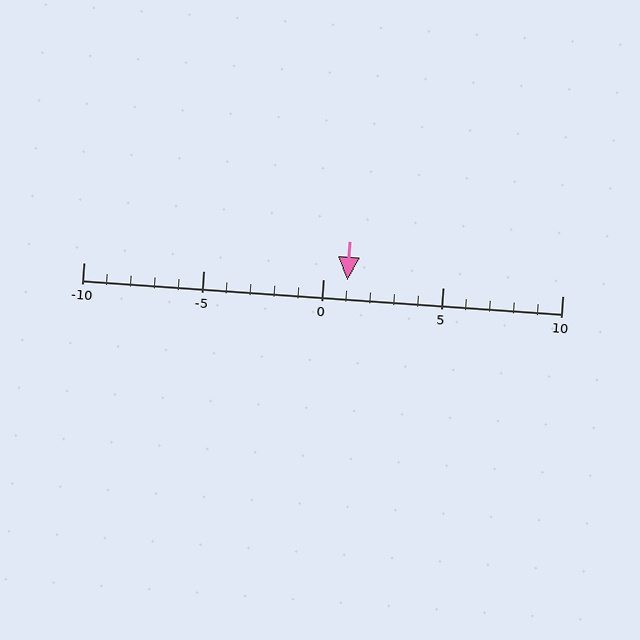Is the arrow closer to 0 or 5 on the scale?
The arrow is closer to 0.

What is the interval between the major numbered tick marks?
The major tick marks are spaced 5 units apart.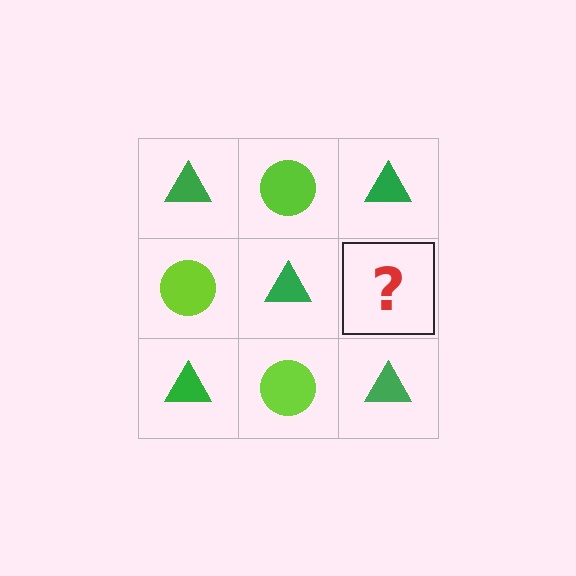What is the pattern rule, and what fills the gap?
The rule is that it alternates green triangle and lime circle in a checkerboard pattern. The gap should be filled with a lime circle.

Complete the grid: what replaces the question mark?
The question mark should be replaced with a lime circle.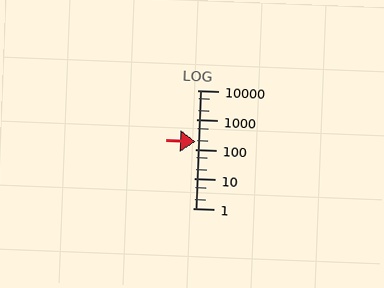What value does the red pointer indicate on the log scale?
The pointer indicates approximately 180.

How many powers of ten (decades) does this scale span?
The scale spans 4 decades, from 1 to 10000.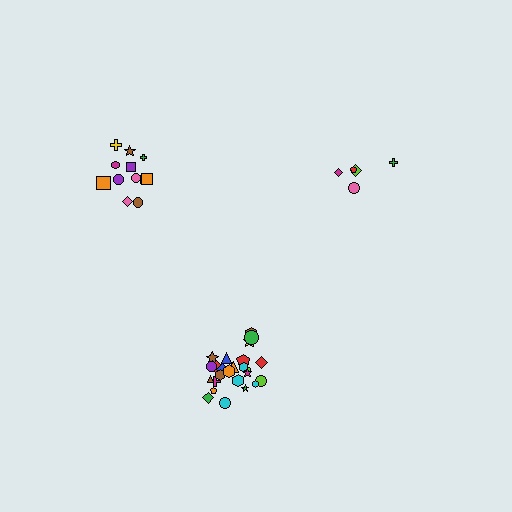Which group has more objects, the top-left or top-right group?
The top-left group.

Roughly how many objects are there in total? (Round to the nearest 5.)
Roughly 40 objects in total.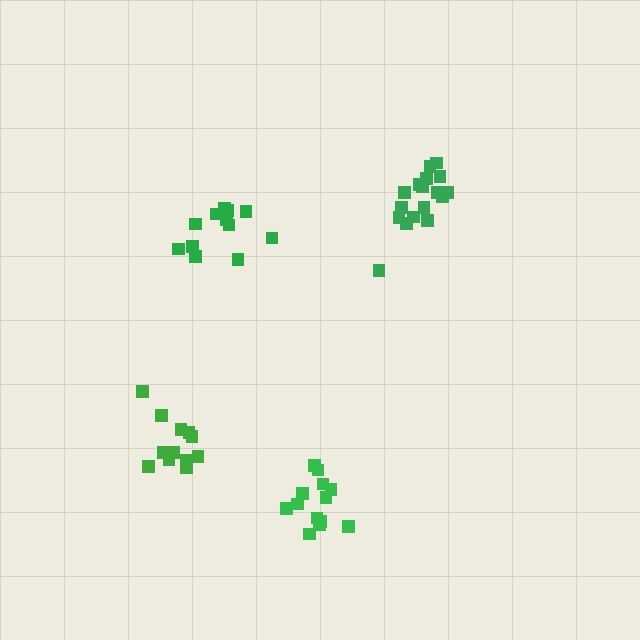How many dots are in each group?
Group 1: 12 dots, Group 2: 12 dots, Group 3: 17 dots, Group 4: 13 dots (54 total).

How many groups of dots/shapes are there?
There are 4 groups.